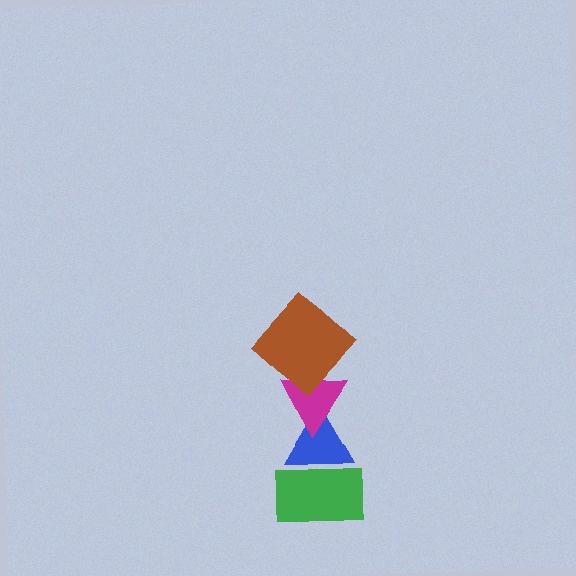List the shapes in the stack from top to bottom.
From top to bottom: the brown diamond, the magenta triangle, the blue triangle, the green rectangle.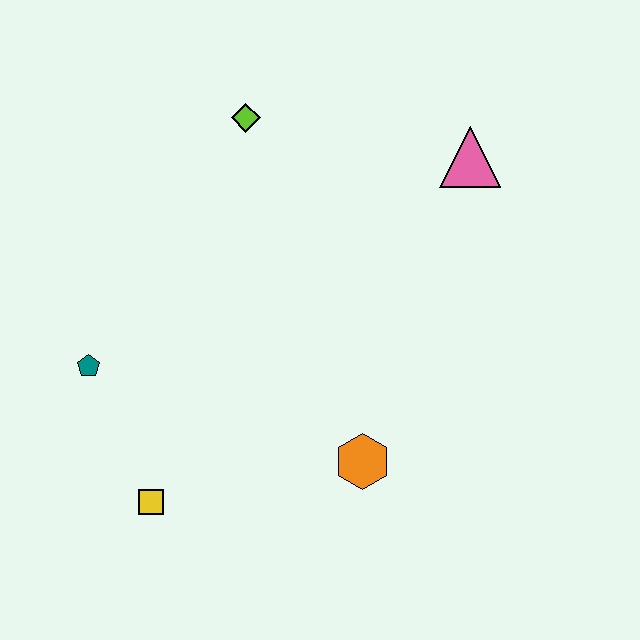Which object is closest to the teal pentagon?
The yellow square is closest to the teal pentagon.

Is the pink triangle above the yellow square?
Yes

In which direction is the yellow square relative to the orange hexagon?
The yellow square is to the left of the orange hexagon.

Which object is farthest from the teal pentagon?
The pink triangle is farthest from the teal pentagon.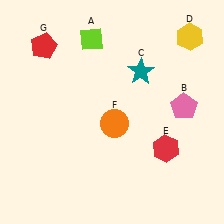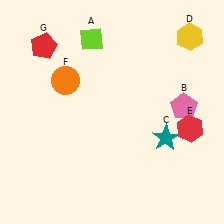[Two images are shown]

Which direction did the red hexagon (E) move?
The red hexagon (E) moved right.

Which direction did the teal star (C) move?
The teal star (C) moved down.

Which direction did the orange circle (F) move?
The orange circle (F) moved left.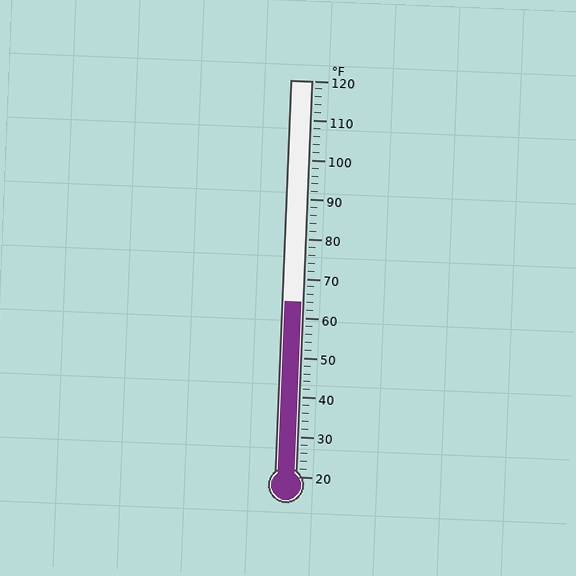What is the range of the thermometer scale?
The thermometer scale ranges from 20°F to 120°F.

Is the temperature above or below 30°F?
The temperature is above 30°F.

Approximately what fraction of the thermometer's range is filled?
The thermometer is filled to approximately 45% of its range.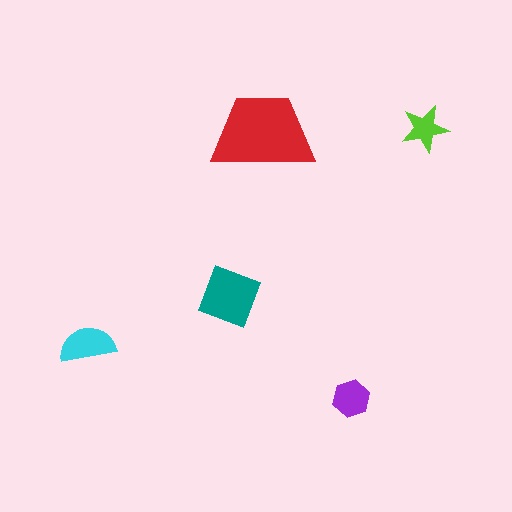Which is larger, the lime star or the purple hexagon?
The purple hexagon.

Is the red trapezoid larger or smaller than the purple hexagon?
Larger.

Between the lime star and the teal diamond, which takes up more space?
The teal diamond.